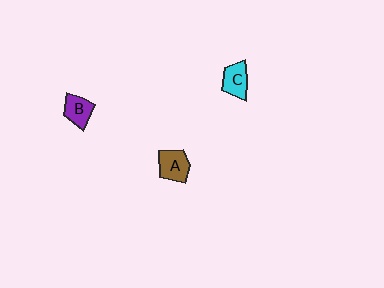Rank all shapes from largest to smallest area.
From largest to smallest: A (brown), C (cyan), B (purple).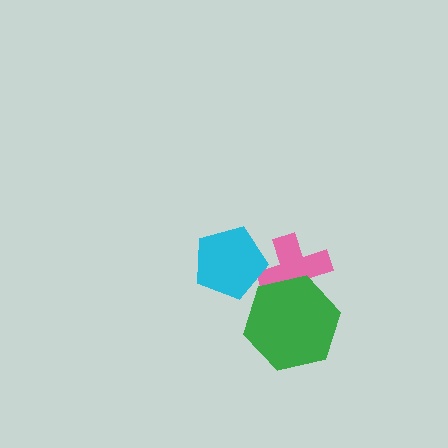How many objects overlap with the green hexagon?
1 object overlaps with the green hexagon.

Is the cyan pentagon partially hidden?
No, no other shape covers it.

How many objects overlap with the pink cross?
2 objects overlap with the pink cross.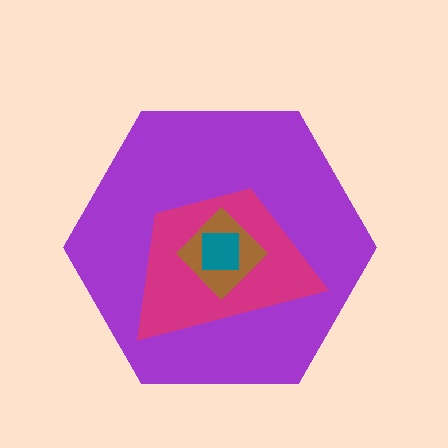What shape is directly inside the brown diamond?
The teal square.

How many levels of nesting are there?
4.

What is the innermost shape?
The teal square.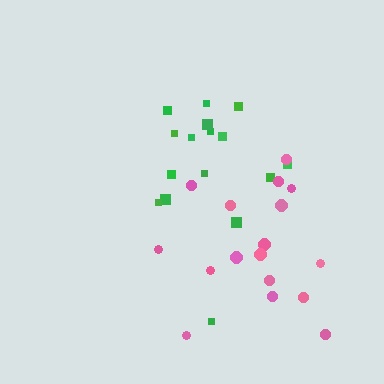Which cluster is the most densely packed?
Pink.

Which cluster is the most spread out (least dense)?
Green.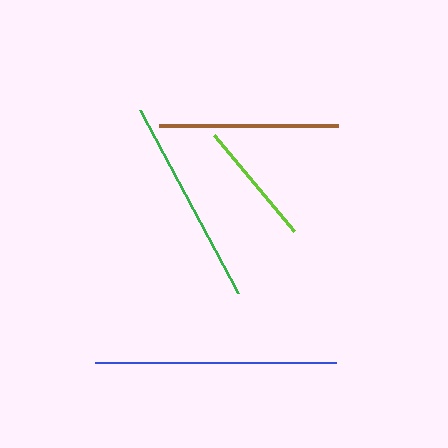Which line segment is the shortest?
The lime line is the shortest at approximately 125 pixels.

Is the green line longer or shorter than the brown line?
The green line is longer than the brown line.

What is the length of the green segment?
The green segment is approximately 207 pixels long.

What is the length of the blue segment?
The blue segment is approximately 241 pixels long.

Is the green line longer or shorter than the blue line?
The blue line is longer than the green line.